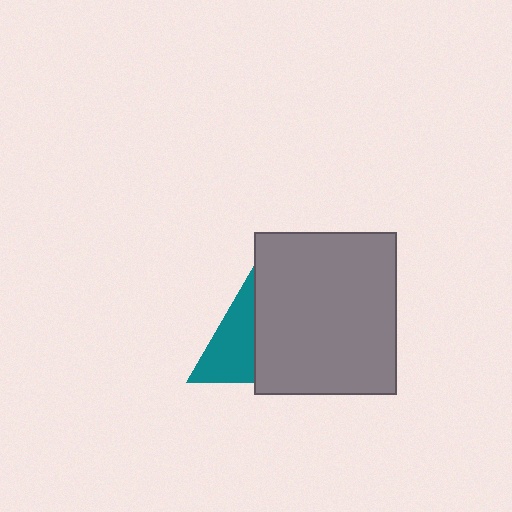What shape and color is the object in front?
The object in front is a gray rectangle.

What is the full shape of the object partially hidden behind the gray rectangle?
The partially hidden object is a teal triangle.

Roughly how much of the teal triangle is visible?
About half of it is visible (roughly 47%).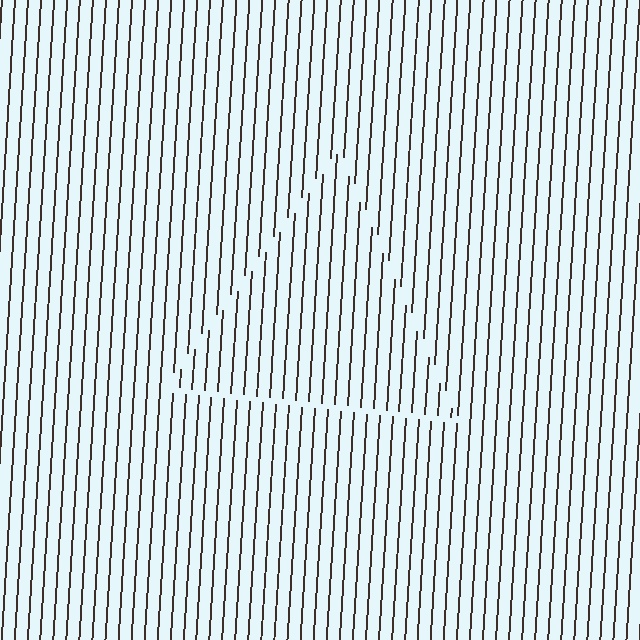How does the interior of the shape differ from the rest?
The interior of the shape contains the same grating, shifted by half a period — the contour is defined by the phase discontinuity where line-ends from the inner and outer gratings abut.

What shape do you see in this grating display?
An illusory triangle. The interior of the shape contains the same grating, shifted by half a period — the contour is defined by the phase discontinuity where line-ends from the inner and outer gratings abut.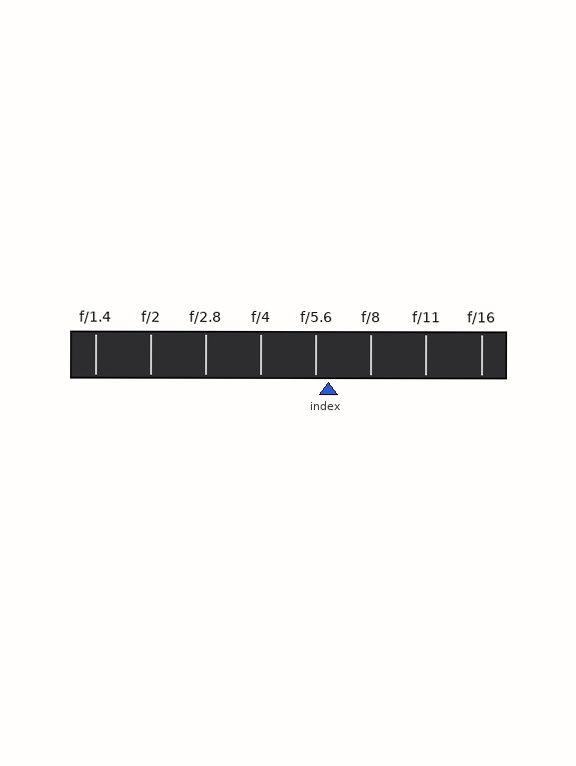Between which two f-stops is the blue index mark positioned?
The index mark is between f/5.6 and f/8.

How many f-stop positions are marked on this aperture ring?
There are 8 f-stop positions marked.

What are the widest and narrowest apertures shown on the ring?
The widest aperture shown is f/1.4 and the narrowest is f/16.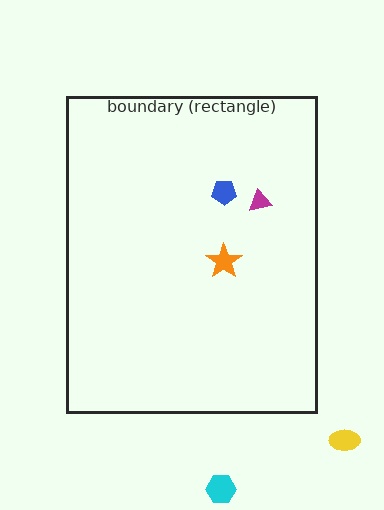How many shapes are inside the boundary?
3 inside, 2 outside.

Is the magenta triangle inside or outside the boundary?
Inside.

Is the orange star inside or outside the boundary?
Inside.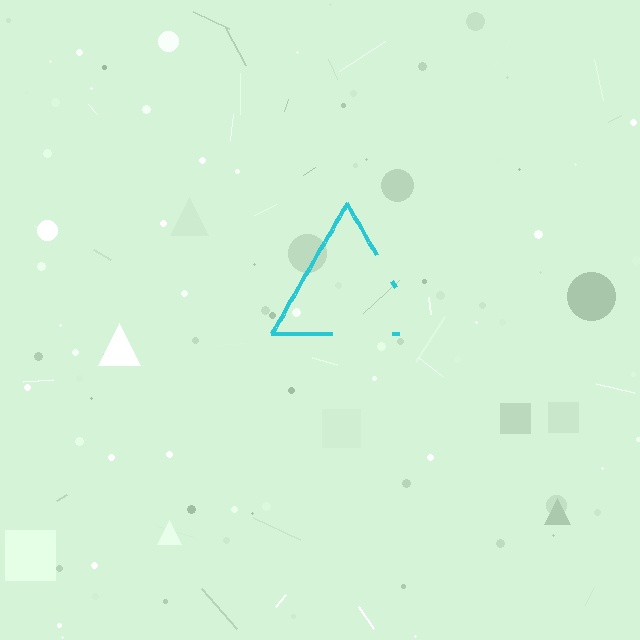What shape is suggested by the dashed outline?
The dashed outline suggests a triangle.